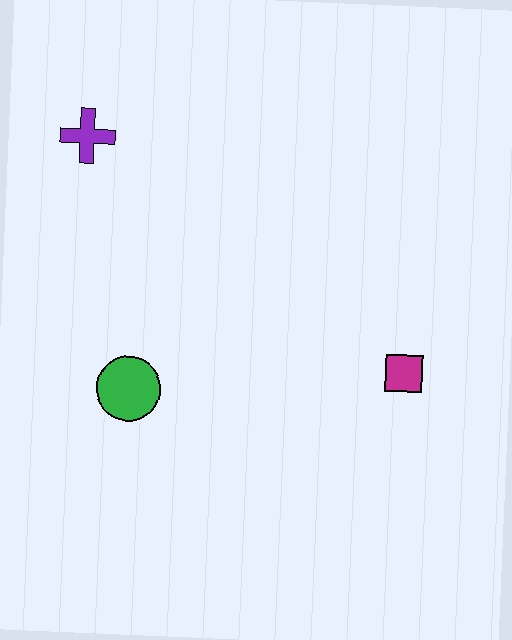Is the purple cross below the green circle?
No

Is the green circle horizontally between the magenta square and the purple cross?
Yes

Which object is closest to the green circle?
The purple cross is closest to the green circle.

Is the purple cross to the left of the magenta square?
Yes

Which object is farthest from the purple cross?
The magenta square is farthest from the purple cross.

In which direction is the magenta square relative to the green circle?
The magenta square is to the right of the green circle.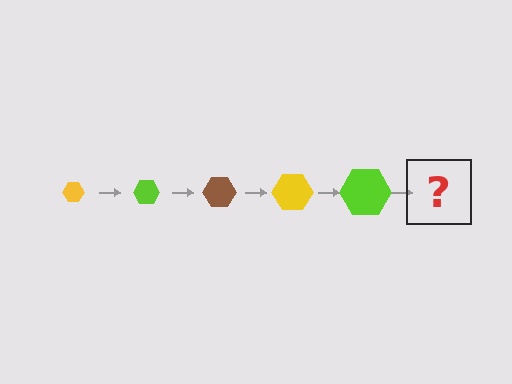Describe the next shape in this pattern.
It should be a brown hexagon, larger than the previous one.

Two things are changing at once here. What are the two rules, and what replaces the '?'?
The two rules are that the hexagon grows larger each step and the color cycles through yellow, lime, and brown. The '?' should be a brown hexagon, larger than the previous one.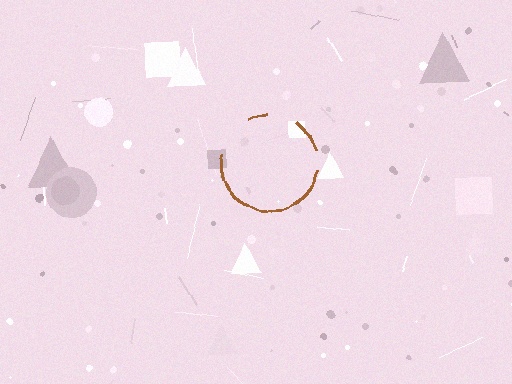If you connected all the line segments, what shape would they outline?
They would outline a circle.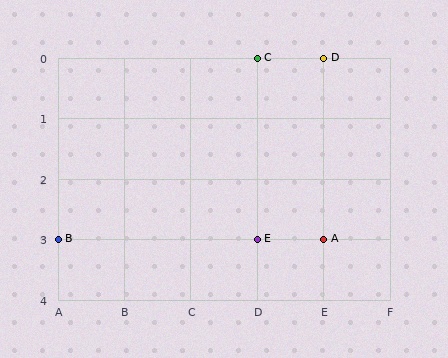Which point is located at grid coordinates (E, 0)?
Point D is at (E, 0).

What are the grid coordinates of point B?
Point B is at grid coordinates (A, 3).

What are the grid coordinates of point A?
Point A is at grid coordinates (E, 3).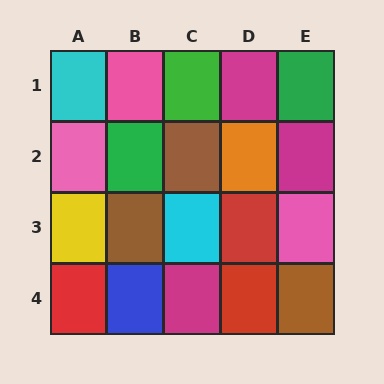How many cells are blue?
1 cell is blue.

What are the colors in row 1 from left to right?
Cyan, pink, green, magenta, green.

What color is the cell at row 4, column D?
Red.